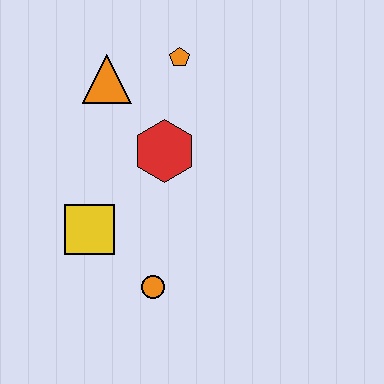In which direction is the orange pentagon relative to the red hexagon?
The orange pentagon is above the red hexagon.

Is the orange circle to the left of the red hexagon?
Yes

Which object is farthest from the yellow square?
The orange pentagon is farthest from the yellow square.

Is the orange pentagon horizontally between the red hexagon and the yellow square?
No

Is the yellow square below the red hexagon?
Yes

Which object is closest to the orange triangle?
The orange pentagon is closest to the orange triangle.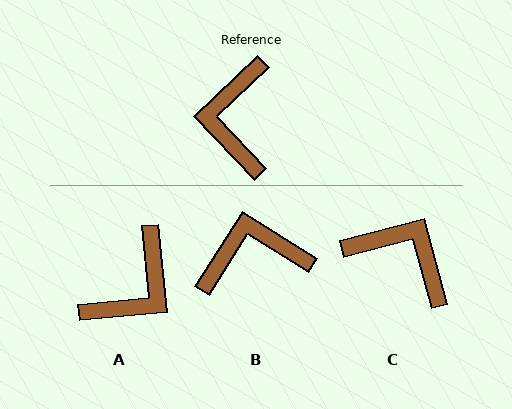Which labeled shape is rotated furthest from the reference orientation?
A, about 142 degrees away.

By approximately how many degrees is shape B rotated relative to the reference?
Approximately 76 degrees clockwise.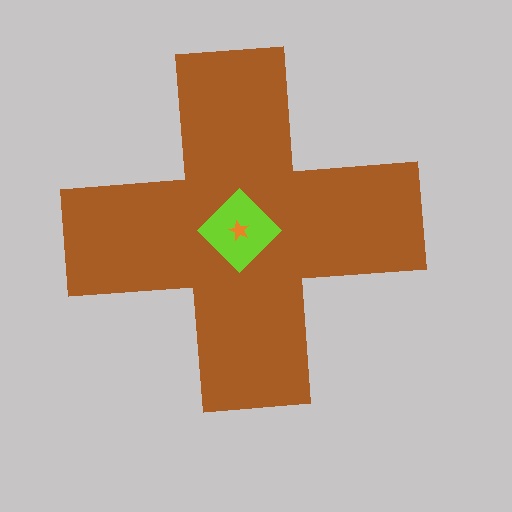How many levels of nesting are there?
3.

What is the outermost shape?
The brown cross.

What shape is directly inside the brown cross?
The lime diamond.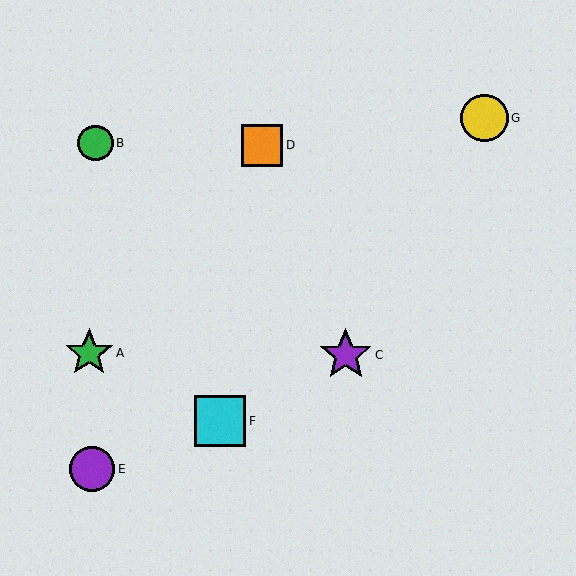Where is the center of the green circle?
The center of the green circle is at (96, 143).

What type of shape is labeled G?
Shape G is a yellow circle.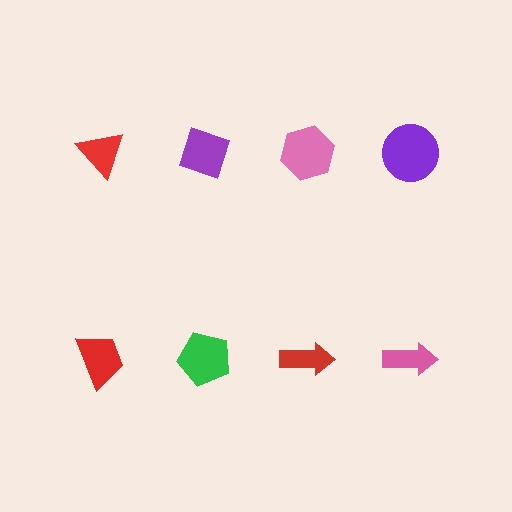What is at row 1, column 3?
A pink hexagon.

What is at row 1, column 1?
A red triangle.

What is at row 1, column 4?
A purple circle.